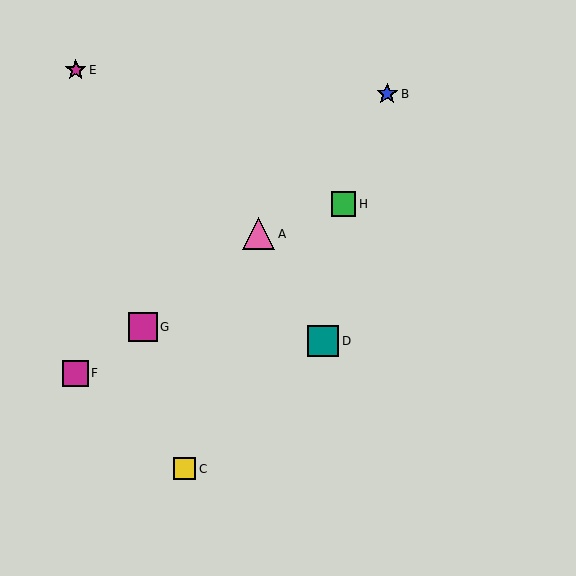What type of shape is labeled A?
Shape A is a pink triangle.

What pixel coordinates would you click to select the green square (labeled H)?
Click at (343, 204) to select the green square H.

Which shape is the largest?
The pink triangle (labeled A) is the largest.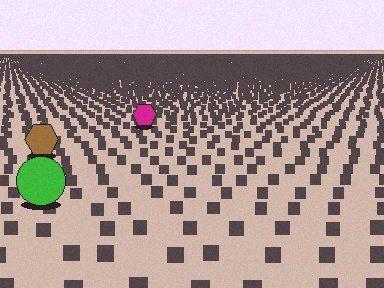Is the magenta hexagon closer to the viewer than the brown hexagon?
No. The brown hexagon is closer — you can tell from the texture gradient: the ground texture is coarser near it.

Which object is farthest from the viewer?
The magenta hexagon is farthest from the viewer. It appears smaller and the ground texture around it is denser.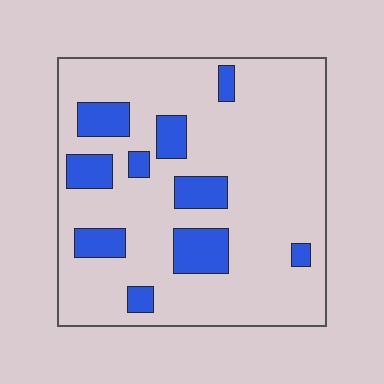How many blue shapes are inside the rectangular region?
10.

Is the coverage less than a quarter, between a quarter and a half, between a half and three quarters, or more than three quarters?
Less than a quarter.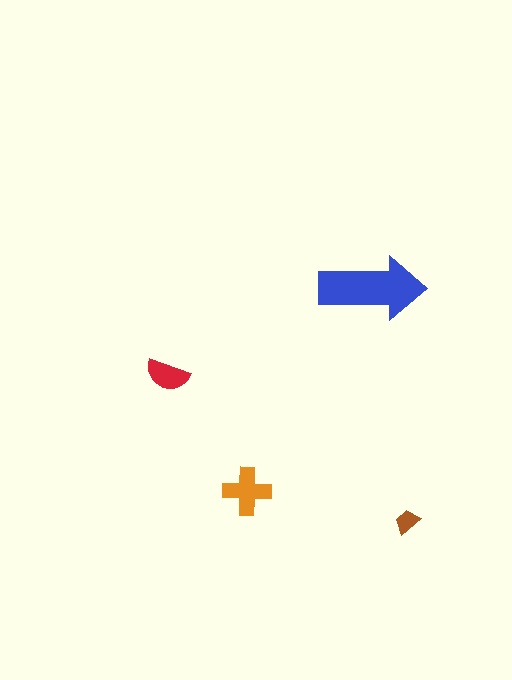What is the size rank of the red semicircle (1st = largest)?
3rd.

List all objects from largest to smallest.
The blue arrow, the orange cross, the red semicircle, the brown trapezoid.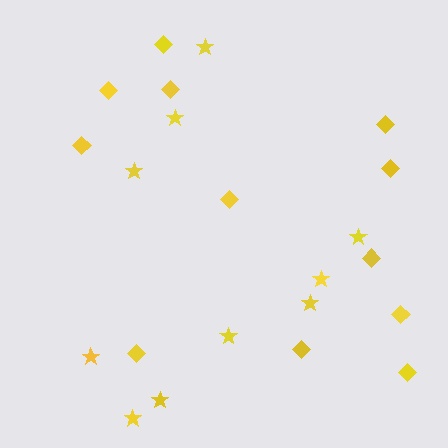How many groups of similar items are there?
There are 2 groups: one group of diamonds (12) and one group of stars (10).